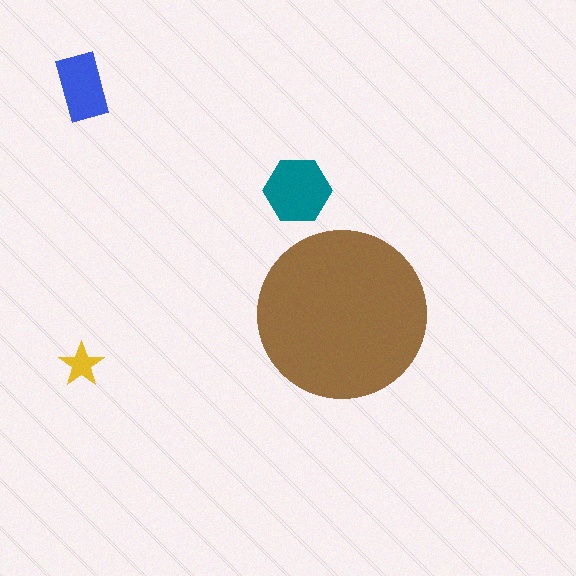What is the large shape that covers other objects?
A brown circle.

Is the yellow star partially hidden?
No, the yellow star is fully visible.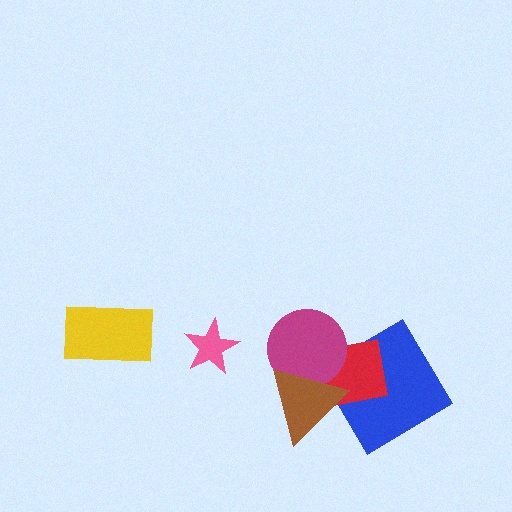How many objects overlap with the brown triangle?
3 objects overlap with the brown triangle.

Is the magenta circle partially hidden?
Yes, it is partially covered by another shape.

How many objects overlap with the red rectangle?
3 objects overlap with the red rectangle.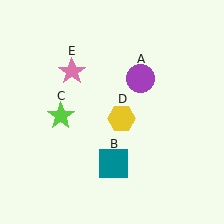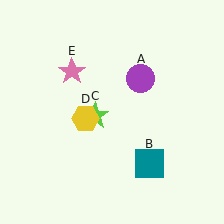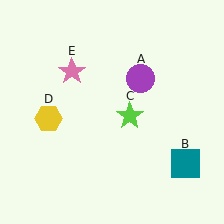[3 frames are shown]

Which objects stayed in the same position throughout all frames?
Purple circle (object A) and pink star (object E) remained stationary.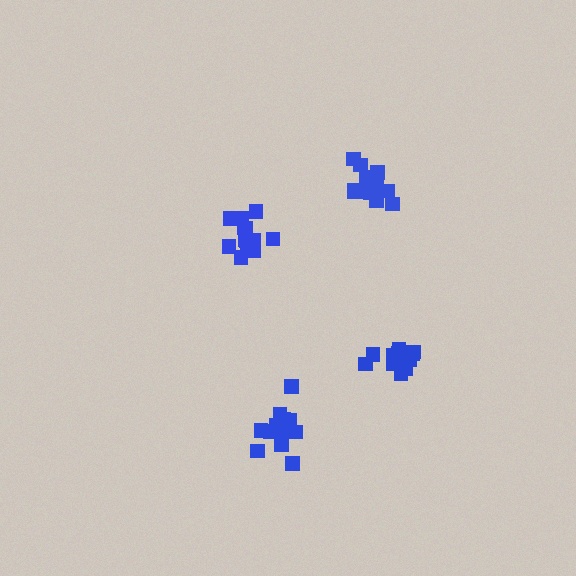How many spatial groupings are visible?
There are 4 spatial groupings.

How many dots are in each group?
Group 1: 13 dots, Group 2: 12 dots, Group 3: 13 dots, Group 4: 13 dots (51 total).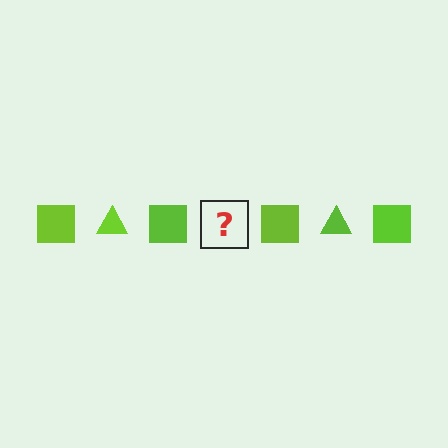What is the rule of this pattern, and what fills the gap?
The rule is that the pattern cycles through square, triangle shapes in lime. The gap should be filled with a lime triangle.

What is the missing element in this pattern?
The missing element is a lime triangle.